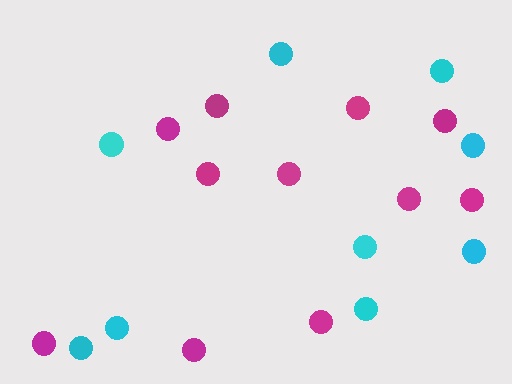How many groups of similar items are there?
There are 2 groups: one group of magenta circles (11) and one group of cyan circles (9).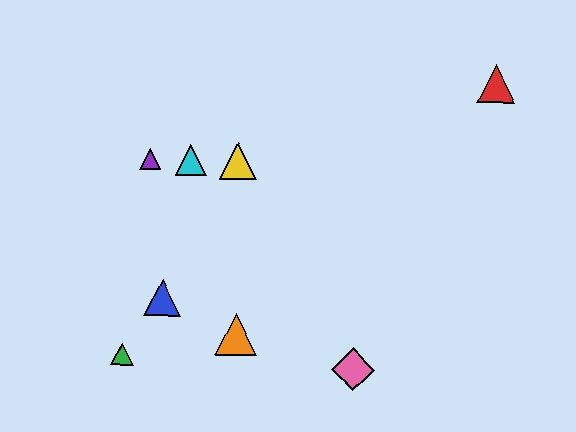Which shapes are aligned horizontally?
The yellow triangle, the purple triangle, the cyan triangle are aligned horizontally.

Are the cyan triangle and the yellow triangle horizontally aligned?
Yes, both are at y≈160.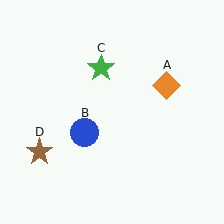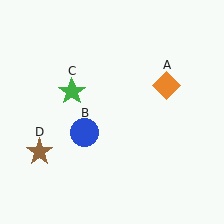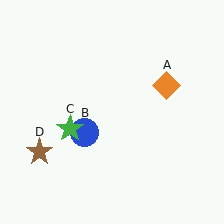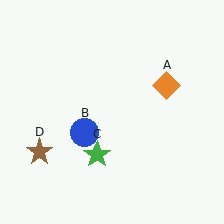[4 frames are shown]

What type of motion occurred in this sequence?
The green star (object C) rotated counterclockwise around the center of the scene.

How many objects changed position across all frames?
1 object changed position: green star (object C).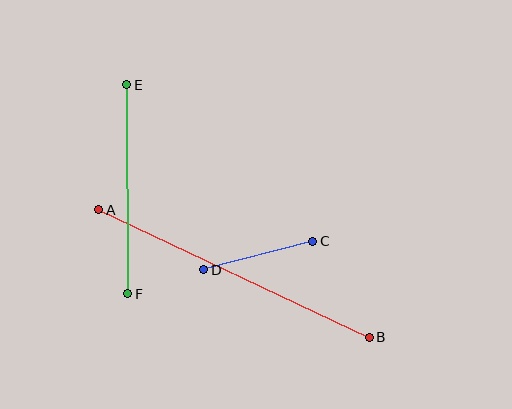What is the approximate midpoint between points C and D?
The midpoint is at approximately (258, 255) pixels.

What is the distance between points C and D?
The distance is approximately 113 pixels.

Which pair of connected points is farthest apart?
Points A and B are farthest apart.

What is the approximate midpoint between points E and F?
The midpoint is at approximately (127, 189) pixels.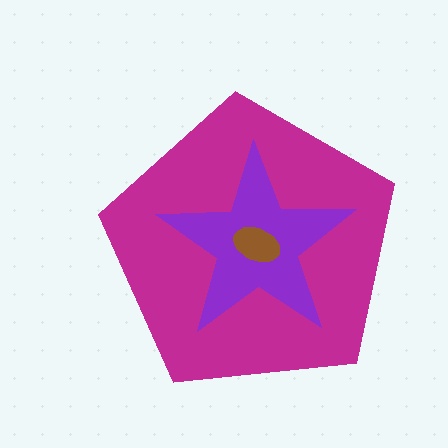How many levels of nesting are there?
3.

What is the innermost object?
The brown ellipse.